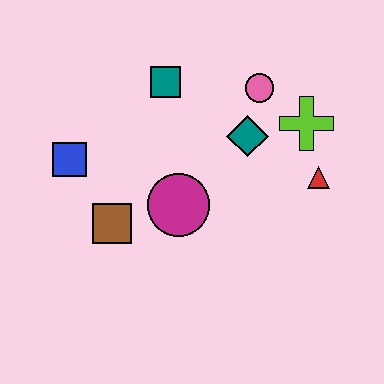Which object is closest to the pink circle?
The teal diamond is closest to the pink circle.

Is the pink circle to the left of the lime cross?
Yes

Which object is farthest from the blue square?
The red triangle is farthest from the blue square.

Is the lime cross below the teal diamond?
No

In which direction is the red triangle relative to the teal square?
The red triangle is to the right of the teal square.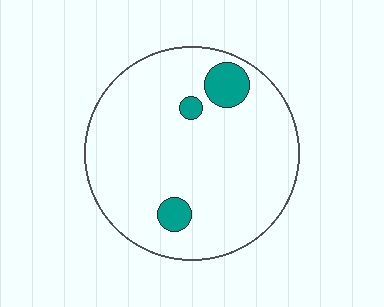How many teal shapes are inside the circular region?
3.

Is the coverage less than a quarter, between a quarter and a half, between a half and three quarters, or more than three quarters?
Less than a quarter.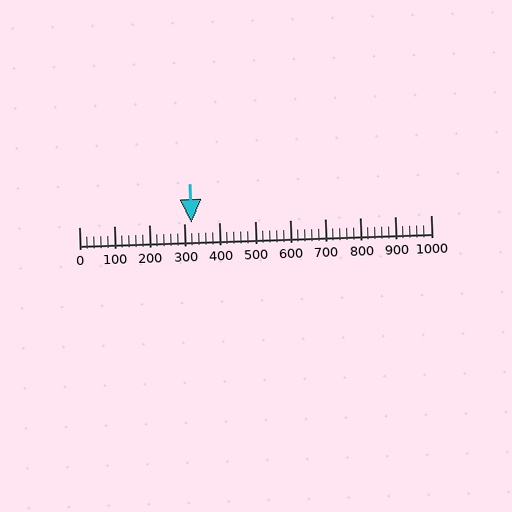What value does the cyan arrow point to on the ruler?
The cyan arrow points to approximately 319.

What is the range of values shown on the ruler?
The ruler shows values from 0 to 1000.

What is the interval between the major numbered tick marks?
The major tick marks are spaced 100 units apart.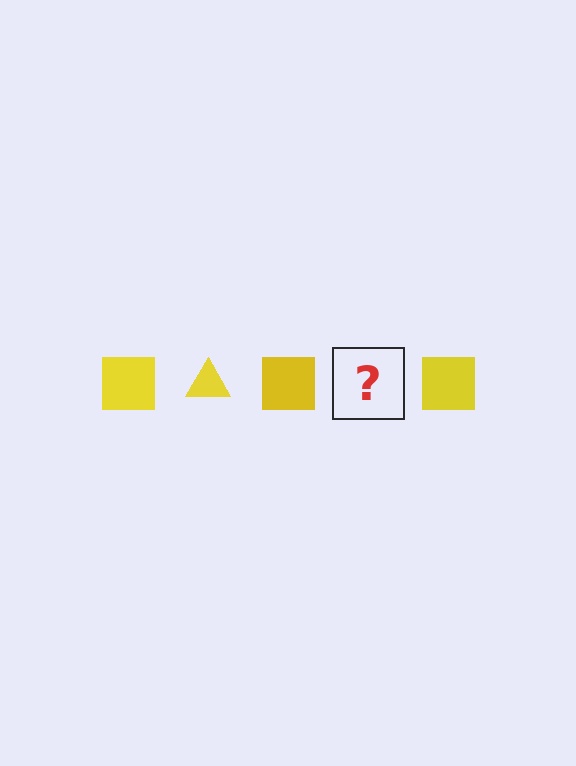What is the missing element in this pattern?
The missing element is a yellow triangle.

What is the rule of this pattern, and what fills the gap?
The rule is that the pattern cycles through square, triangle shapes in yellow. The gap should be filled with a yellow triangle.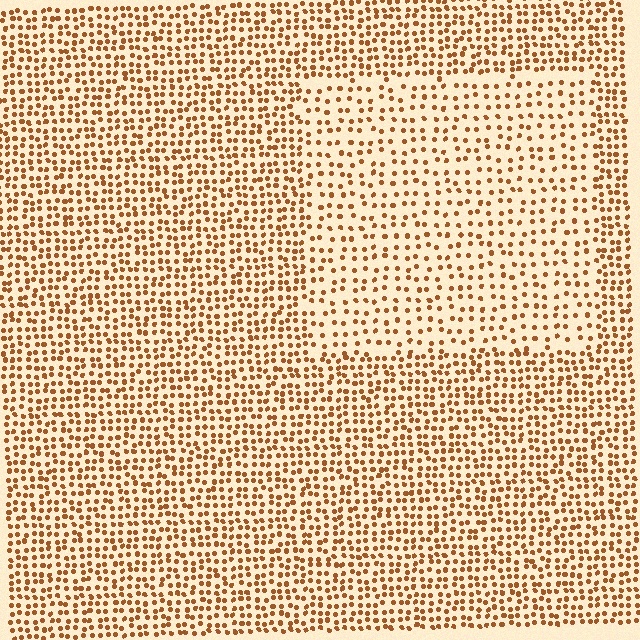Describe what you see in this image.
The image contains small brown elements arranged at two different densities. A rectangle-shaped region is visible where the elements are less densely packed than the surrounding area.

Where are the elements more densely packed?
The elements are more densely packed outside the rectangle boundary.